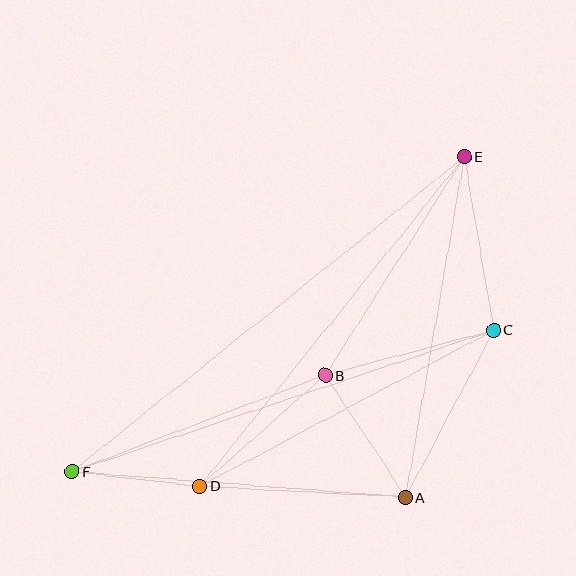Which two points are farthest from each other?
Points E and F are farthest from each other.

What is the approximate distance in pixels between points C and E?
The distance between C and E is approximately 176 pixels.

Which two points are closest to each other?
Points D and F are closest to each other.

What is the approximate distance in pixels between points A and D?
The distance between A and D is approximately 206 pixels.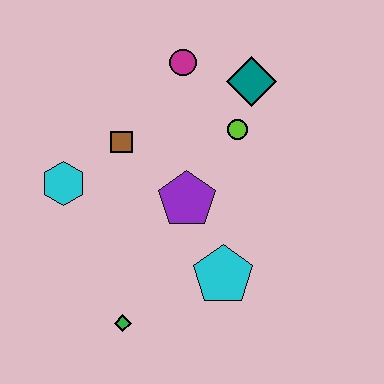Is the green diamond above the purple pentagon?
No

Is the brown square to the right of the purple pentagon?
No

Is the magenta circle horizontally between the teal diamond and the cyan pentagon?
No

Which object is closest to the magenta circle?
The teal diamond is closest to the magenta circle.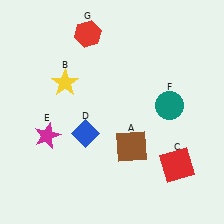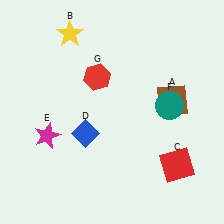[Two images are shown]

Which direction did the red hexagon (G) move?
The red hexagon (G) moved down.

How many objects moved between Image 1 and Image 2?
3 objects moved between the two images.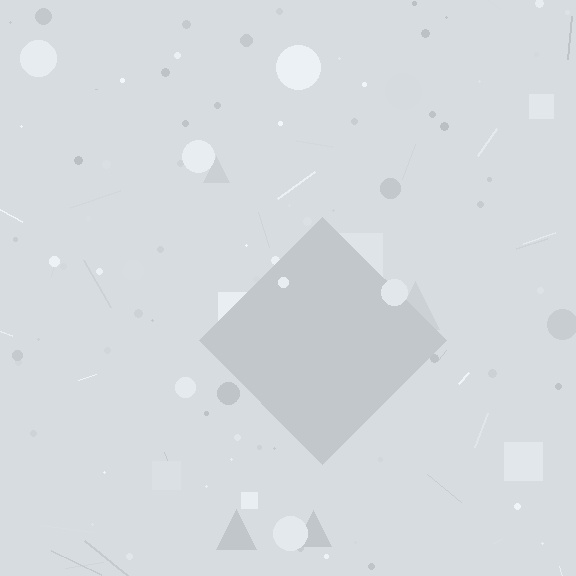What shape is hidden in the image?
A diamond is hidden in the image.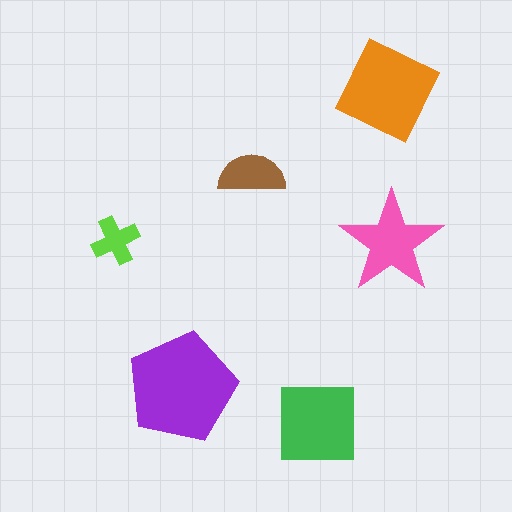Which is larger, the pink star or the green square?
The green square.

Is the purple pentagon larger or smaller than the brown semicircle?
Larger.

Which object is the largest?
The purple pentagon.